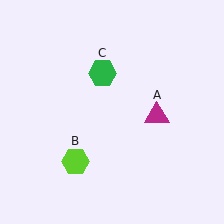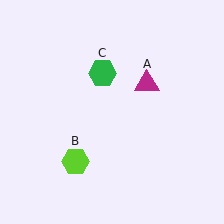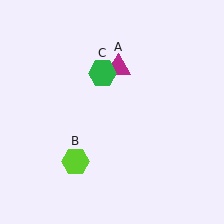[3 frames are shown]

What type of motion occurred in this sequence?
The magenta triangle (object A) rotated counterclockwise around the center of the scene.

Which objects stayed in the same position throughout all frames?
Lime hexagon (object B) and green hexagon (object C) remained stationary.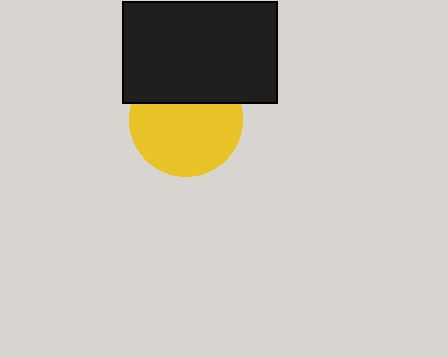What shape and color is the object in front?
The object in front is a black rectangle.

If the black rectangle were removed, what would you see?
You would see the complete yellow circle.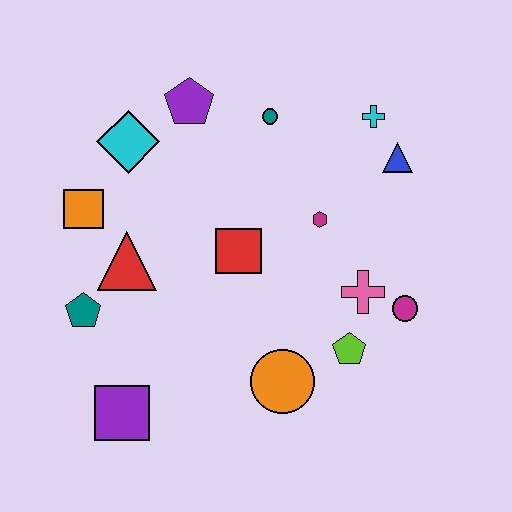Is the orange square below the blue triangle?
Yes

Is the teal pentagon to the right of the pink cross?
No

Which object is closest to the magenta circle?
The pink cross is closest to the magenta circle.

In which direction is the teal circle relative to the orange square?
The teal circle is to the right of the orange square.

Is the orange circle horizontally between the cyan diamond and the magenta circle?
Yes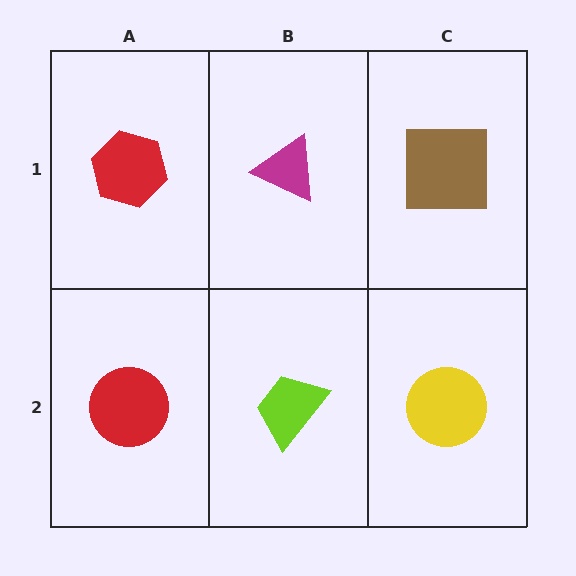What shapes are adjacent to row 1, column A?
A red circle (row 2, column A), a magenta triangle (row 1, column B).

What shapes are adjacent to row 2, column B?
A magenta triangle (row 1, column B), a red circle (row 2, column A), a yellow circle (row 2, column C).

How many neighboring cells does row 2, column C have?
2.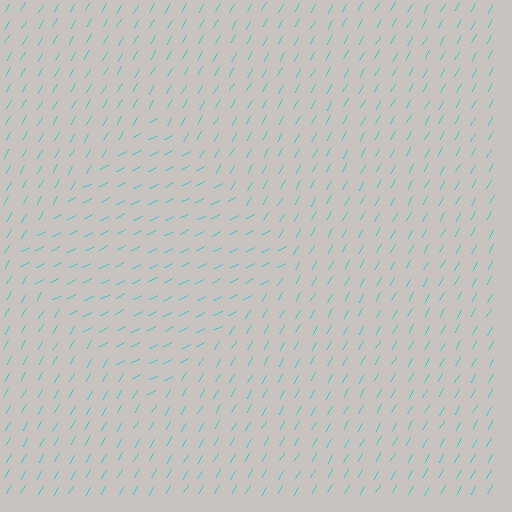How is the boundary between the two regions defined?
The boundary is defined purely by a change in line orientation (approximately 34 degrees difference). All lines are the same color and thickness.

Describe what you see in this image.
The image is filled with small cyan line segments. A diamond region in the image has lines oriented differently from the surrounding lines, creating a visible texture boundary.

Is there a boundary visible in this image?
Yes, there is a texture boundary formed by a change in line orientation.